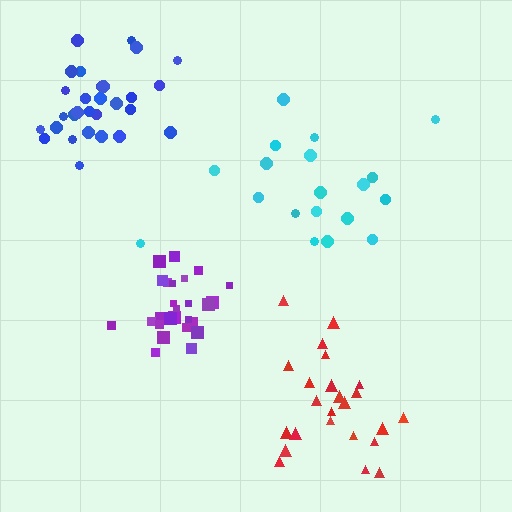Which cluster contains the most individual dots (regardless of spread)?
Blue (29).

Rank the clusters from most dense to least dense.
purple, blue, red, cyan.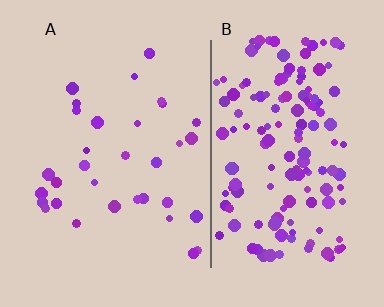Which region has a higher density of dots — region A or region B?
B (the right).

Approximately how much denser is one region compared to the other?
Approximately 4.8× — region B over region A.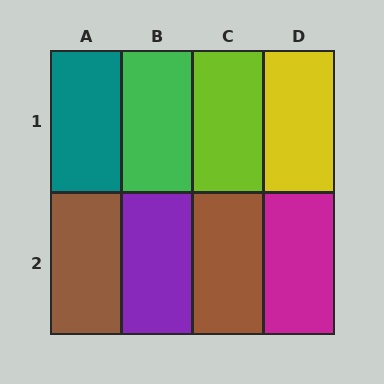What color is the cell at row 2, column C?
Brown.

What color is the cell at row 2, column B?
Purple.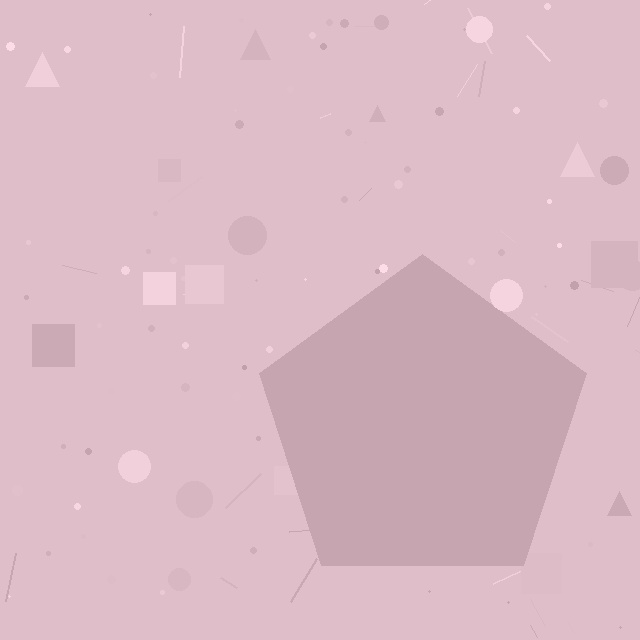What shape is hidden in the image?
A pentagon is hidden in the image.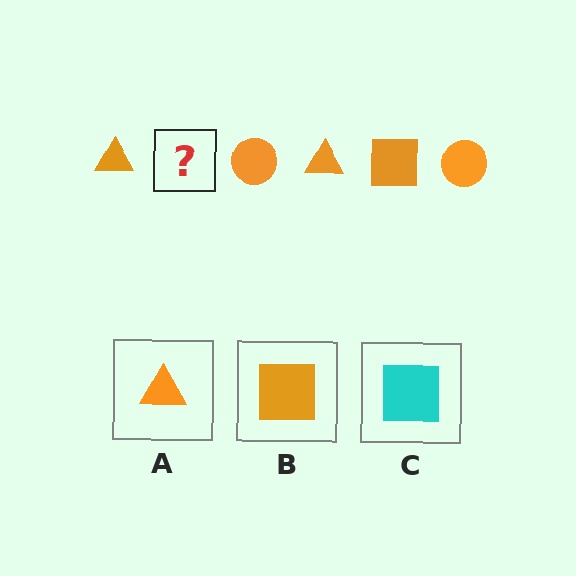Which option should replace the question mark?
Option B.